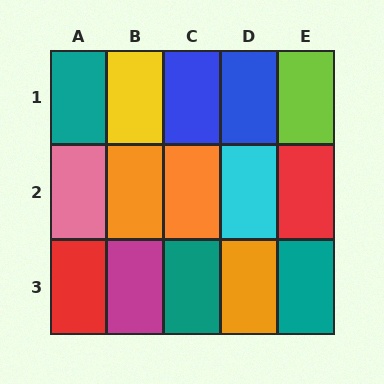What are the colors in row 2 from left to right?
Pink, orange, orange, cyan, red.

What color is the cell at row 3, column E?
Teal.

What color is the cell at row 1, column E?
Lime.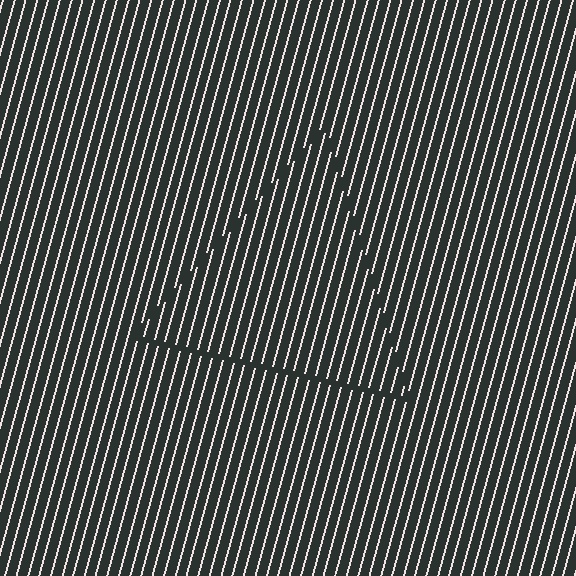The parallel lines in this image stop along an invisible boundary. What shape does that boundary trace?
An illusory triangle. The interior of the shape contains the same grating, shifted by half a period — the contour is defined by the phase discontinuity where line-ends from the inner and outer gratings abut.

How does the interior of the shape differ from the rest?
The interior of the shape contains the same grating, shifted by half a period — the contour is defined by the phase discontinuity where line-ends from the inner and outer gratings abut.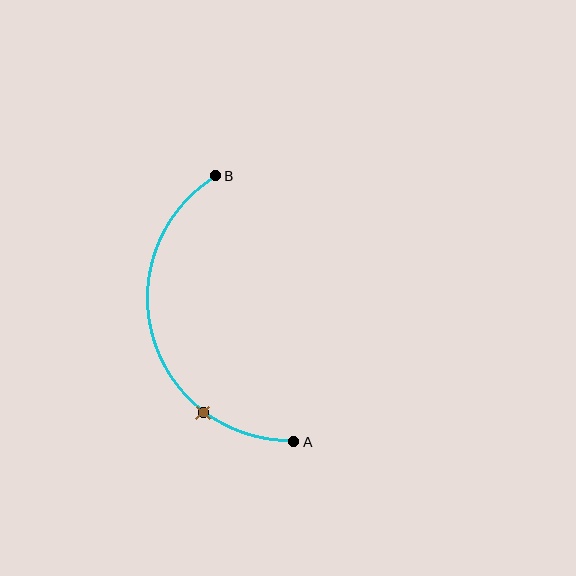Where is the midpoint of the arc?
The arc midpoint is the point on the curve farthest from the straight line joining A and B. It sits to the left of that line.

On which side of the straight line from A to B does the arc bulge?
The arc bulges to the left of the straight line connecting A and B.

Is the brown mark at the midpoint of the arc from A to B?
No. The brown mark lies on the arc but is closer to endpoint A. The arc midpoint would be at the point on the curve equidistant along the arc from both A and B.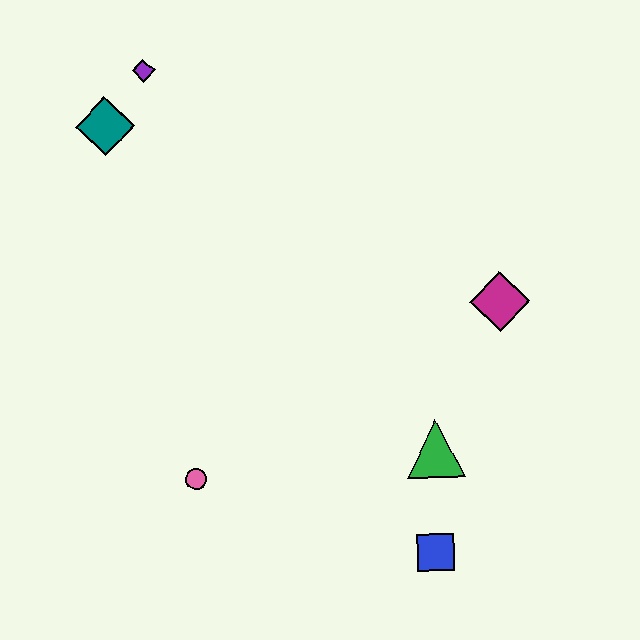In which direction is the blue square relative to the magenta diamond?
The blue square is below the magenta diamond.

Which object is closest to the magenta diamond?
The green triangle is closest to the magenta diamond.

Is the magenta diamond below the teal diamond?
Yes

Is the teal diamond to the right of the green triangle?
No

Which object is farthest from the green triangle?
The purple diamond is farthest from the green triangle.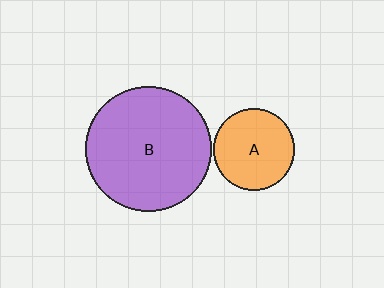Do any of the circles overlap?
No, none of the circles overlap.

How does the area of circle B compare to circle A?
Approximately 2.4 times.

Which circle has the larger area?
Circle B (purple).